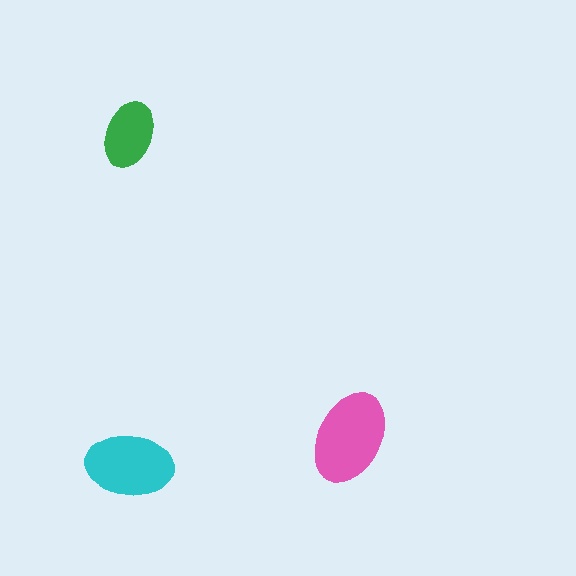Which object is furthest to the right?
The pink ellipse is rightmost.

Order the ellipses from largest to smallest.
the pink one, the cyan one, the green one.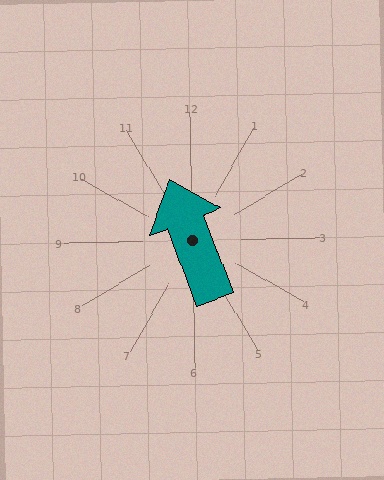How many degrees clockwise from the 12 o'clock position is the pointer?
Approximately 340 degrees.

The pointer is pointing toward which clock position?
Roughly 11 o'clock.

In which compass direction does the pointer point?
North.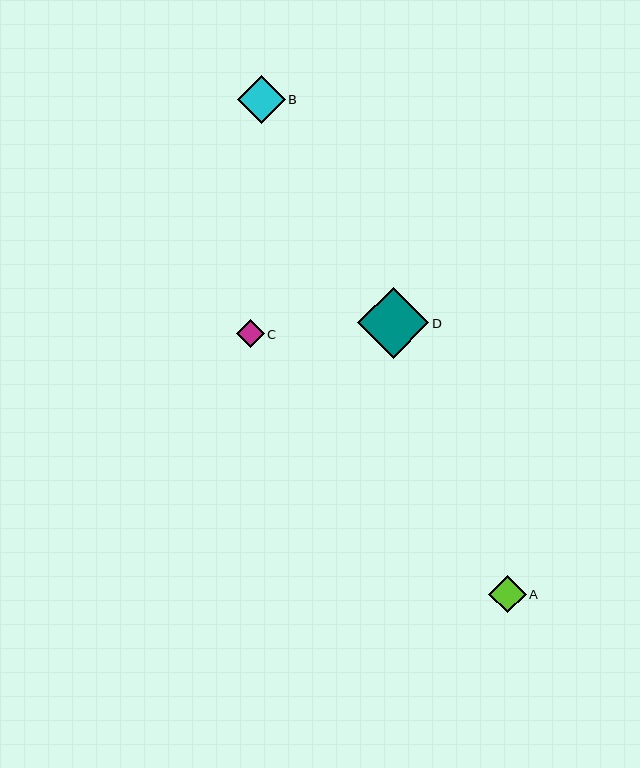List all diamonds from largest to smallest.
From largest to smallest: D, B, A, C.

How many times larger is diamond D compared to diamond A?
Diamond D is approximately 1.9 times the size of diamond A.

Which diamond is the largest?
Diamond D is the largest with a size of approximately 71 pixels.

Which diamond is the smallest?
Diamond C is the smallest with a size of approximately 28 pixels.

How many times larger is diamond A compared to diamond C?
Diamond A is approximately 1.3 times the size of diamond C.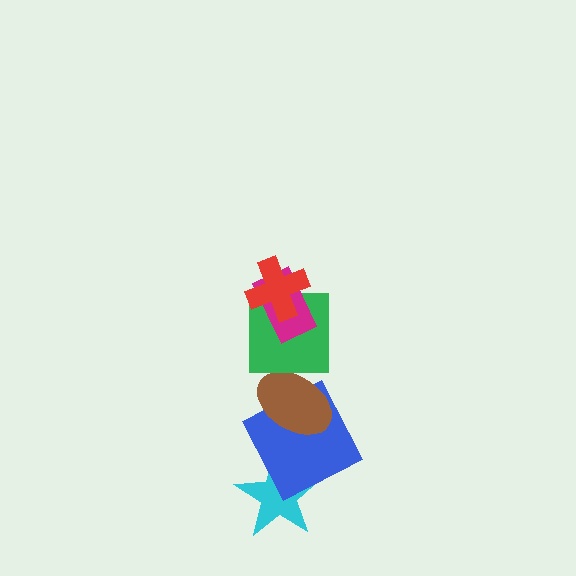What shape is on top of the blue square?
The brown ellipse is on top of the blue square.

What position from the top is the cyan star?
The cyan star is 6th from the top.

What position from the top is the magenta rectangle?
The magenta rectangle is 2nd from the top.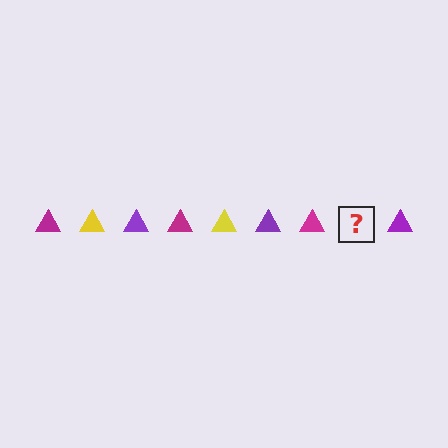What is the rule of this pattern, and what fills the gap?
The rule is that the pattern cycles through magenta, yellow, purple triangles. The gap should be filled with a yellow triangle.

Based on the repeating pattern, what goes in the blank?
The blank should be a yellow triangle.